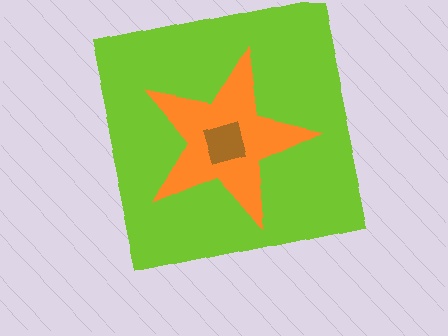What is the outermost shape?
The lime square.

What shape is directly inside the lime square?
The orange star.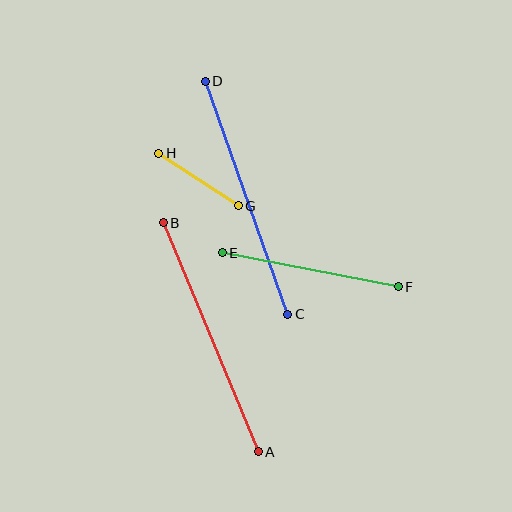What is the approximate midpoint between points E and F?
The midpoint is at approximately (310, 270) pixels.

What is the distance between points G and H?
The distance is approximately 95 pixels.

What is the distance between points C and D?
The distance is approximately 247 pixels.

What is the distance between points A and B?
The distance is approximately 248 pixels.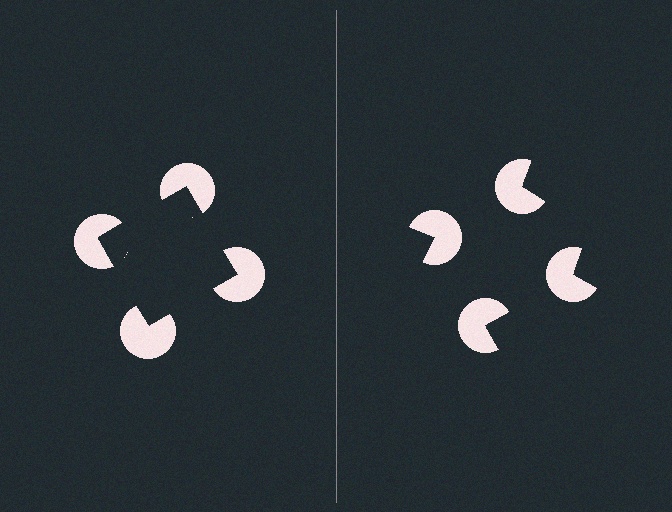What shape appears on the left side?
An illusory square.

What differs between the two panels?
The pac-man discs are positioned identically on both sides; only the wedge orientations differ. On the left they align to a square; on the right they are misaligned.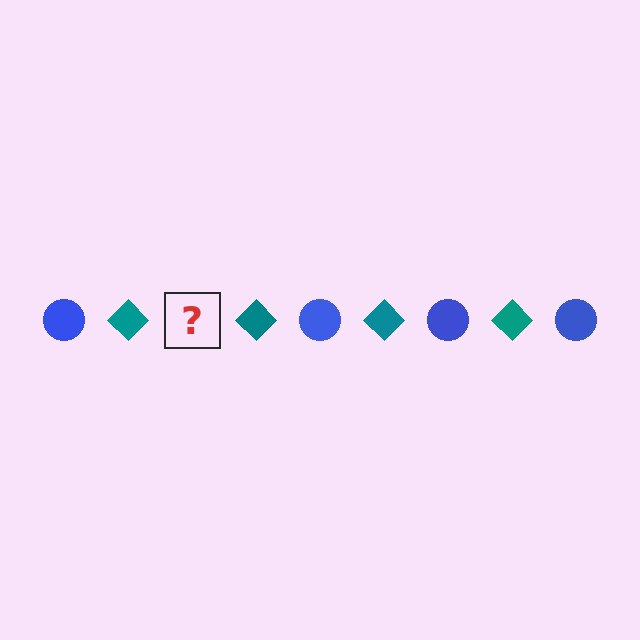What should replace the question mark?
The question mark should be replaced with a blue circle.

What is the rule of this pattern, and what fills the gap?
The rule is that the pattern alternates between blue circle and teal diamond. The gap should be filled with a blue circle.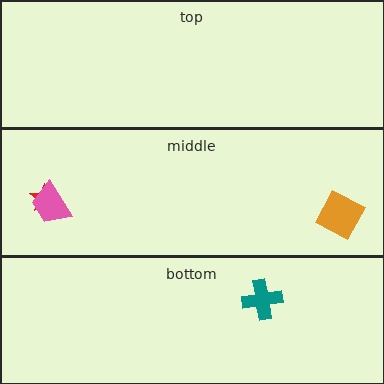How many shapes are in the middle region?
3.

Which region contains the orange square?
The middle region.